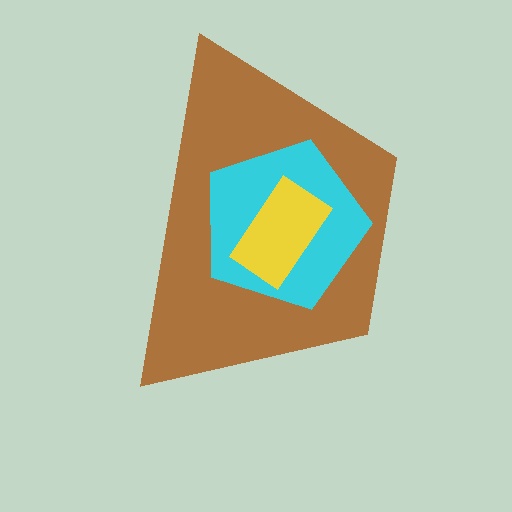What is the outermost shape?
The brown trapezoid.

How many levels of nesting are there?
3.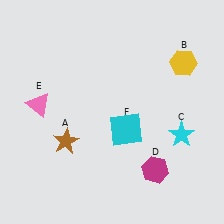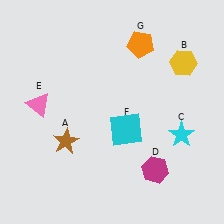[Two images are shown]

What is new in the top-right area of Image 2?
An orange pentagon (G) was added in the top-right area of Image 2.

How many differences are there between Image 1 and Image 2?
There is 1 difference between the two images.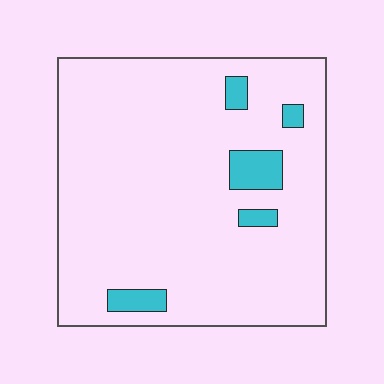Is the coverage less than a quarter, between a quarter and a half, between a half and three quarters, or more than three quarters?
Less than a quarter.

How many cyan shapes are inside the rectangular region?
5.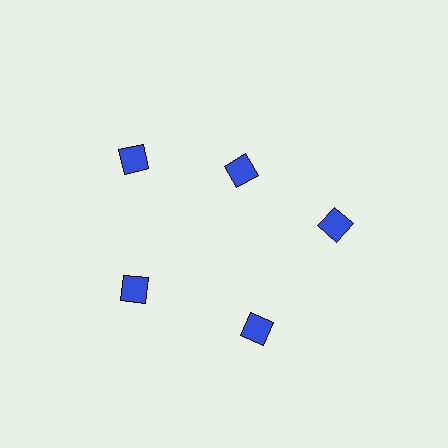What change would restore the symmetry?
The symmetry would be restored by moving it outward, back onto the ring so that all 5 diamonds sit at equal angles and equal distance from the center.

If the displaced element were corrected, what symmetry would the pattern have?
It would have 5-fold rotational symmetry — the pattern would map onto itself every 72 degrees.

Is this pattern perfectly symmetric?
No. The 5 blue diamonds are arranged in a ring, but one element near the 1 o'clock position is pulled inward toward the center, breaking the 5-fold rotational symmetry.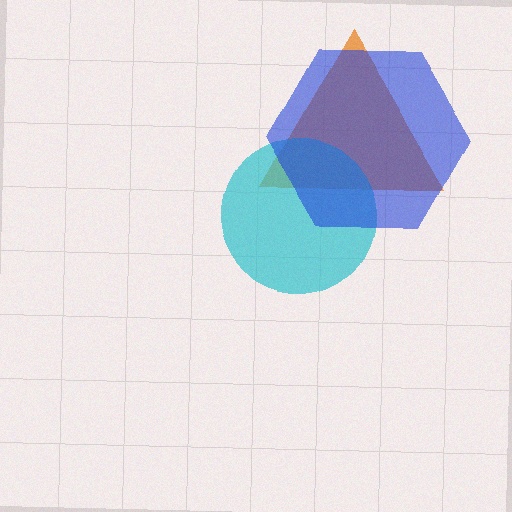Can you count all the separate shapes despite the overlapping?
Yes, there are 3 separate shapes.